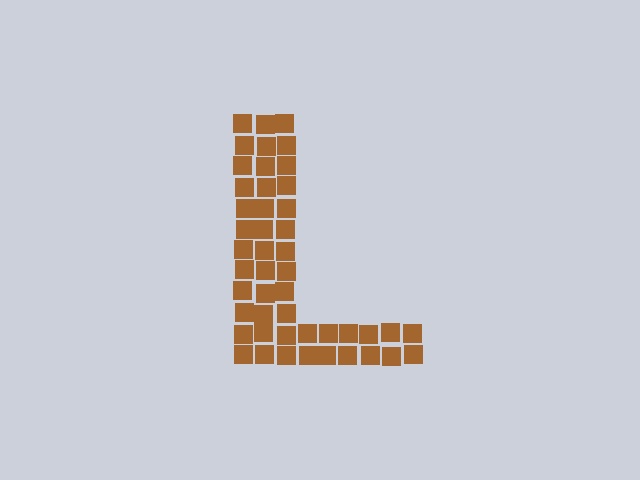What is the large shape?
The large shape is the letter L.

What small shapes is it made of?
It is made of small squares.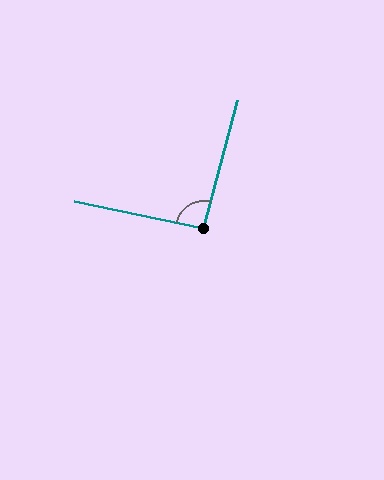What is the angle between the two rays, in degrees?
Approximately 93 degrees.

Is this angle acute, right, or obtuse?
It is approximately a right angle.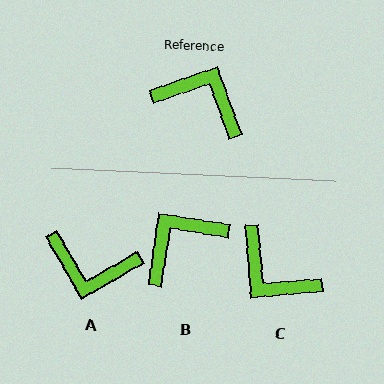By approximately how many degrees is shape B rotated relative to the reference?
Approximately 62 degrees counter-clockwise.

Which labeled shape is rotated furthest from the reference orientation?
A, about 169 degrees away.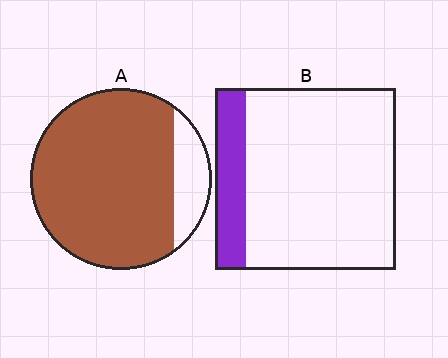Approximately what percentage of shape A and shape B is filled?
A is approximately 85% and B is approximately 15%.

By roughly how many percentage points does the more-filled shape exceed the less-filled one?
By roughly 70 percentage points (A over B).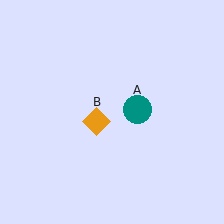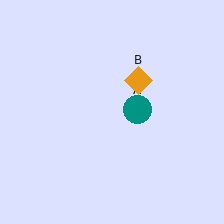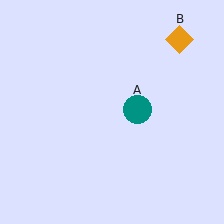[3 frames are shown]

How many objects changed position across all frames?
1 object changed position: orange diamond (object B).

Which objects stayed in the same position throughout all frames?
Teal circle (object A) remained stationary.